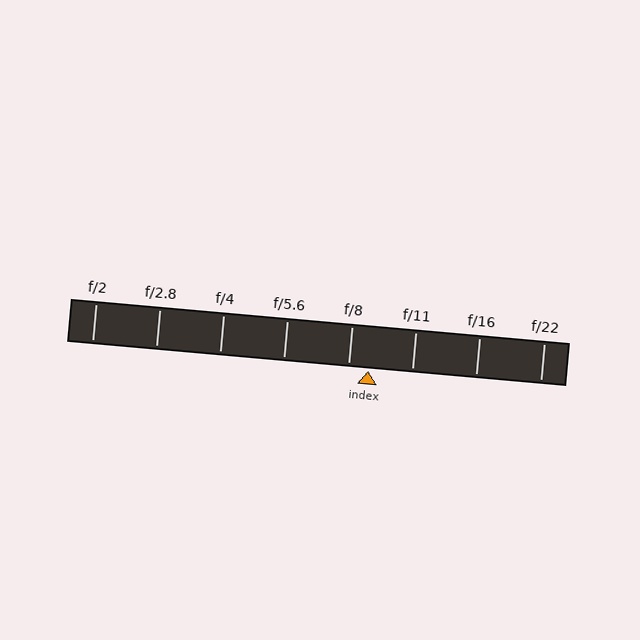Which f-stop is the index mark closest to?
The index mark is closest to f/8.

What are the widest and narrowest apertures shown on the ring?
The widest aperture shown is f/2 and the narrowest is f/22.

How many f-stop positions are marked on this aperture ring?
There are 8 f-stop positions marked.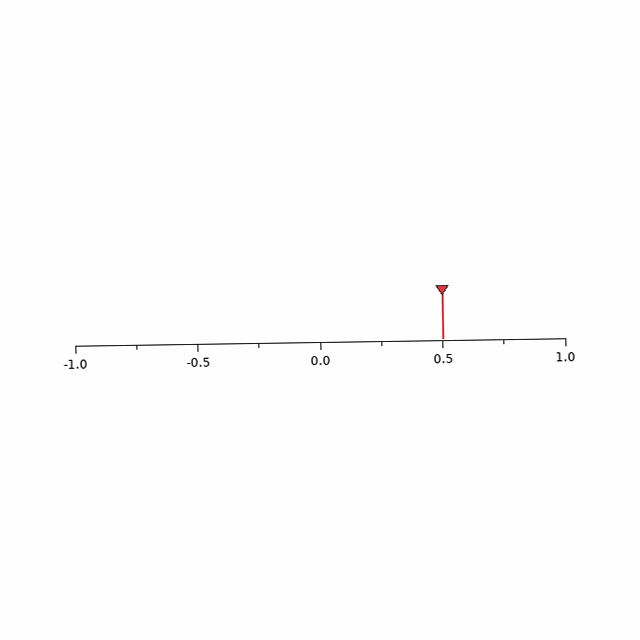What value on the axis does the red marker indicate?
The marker indicates approximately 0.5.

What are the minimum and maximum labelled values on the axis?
The axis runs from -1.0 to 1.0.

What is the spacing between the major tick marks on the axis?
The major ticks are spaced 0.5 apart.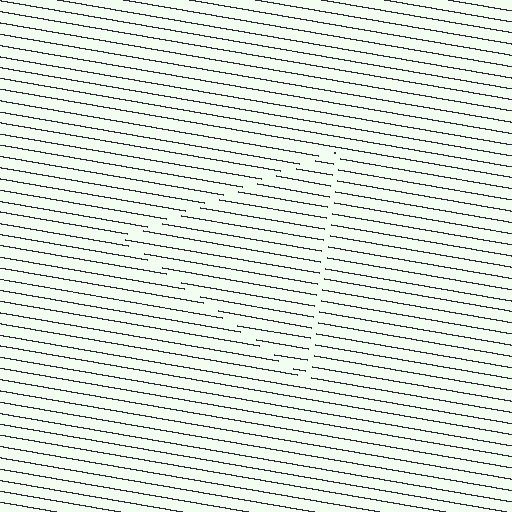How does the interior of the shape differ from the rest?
The interior of the shape contains the same grating, shifted by half a period — the contour is defined by the phase discontinuity where line-ends from the inner and outer gratings abut.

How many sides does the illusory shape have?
3 sides — the line-ends trace a triangle.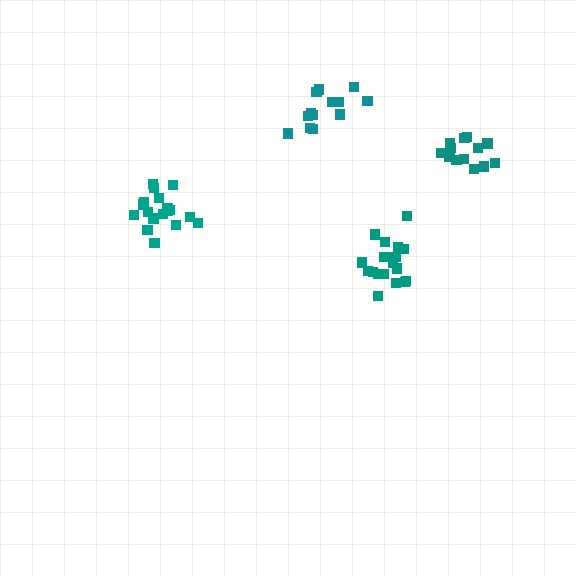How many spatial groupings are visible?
There are 4 spatial groupings.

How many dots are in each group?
Group 1: 19 dots, Group 2: 18 dots, Group 3: 15 dots, Group 4: 13 dots (65 total).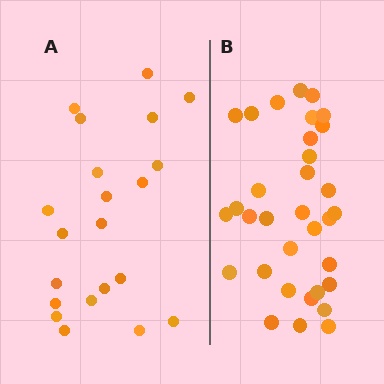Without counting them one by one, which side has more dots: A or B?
Region B (the right region) has more dots.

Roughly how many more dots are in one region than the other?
Region B has roughly 12 or so more dots than region A.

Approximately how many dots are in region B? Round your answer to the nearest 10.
About 30 dots. (The exact count is 33, which rounds to 30.)